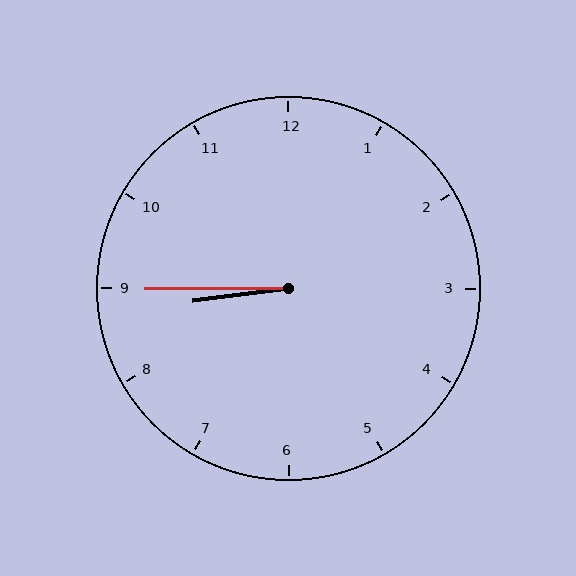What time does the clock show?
8:45.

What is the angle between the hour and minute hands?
Approximately 8 degrees.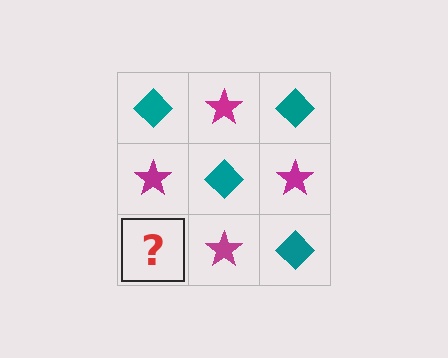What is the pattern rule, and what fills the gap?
The rule is that it alternates teal diamond and magenta star in a checkerboard pattern. The gap should be filled with a teal diamond.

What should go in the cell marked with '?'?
The missing cell should contain a teal diamond.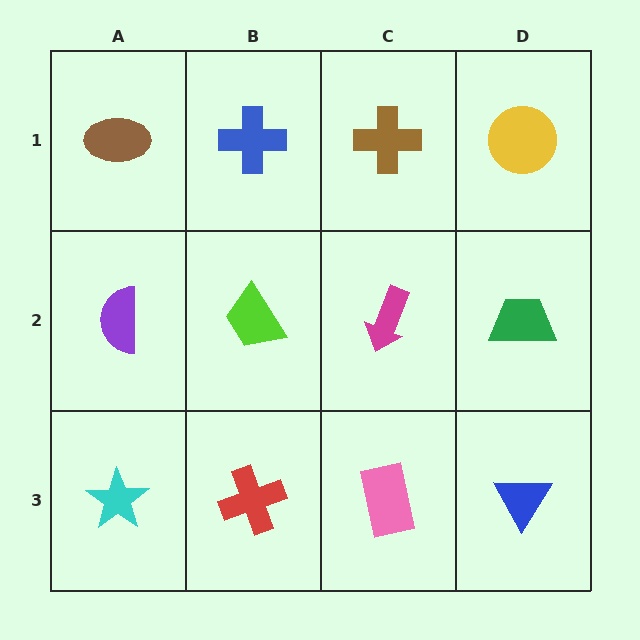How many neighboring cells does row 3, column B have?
3.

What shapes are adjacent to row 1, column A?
A purple semicircle (row 2, column A), a blue cross (row 1, column B).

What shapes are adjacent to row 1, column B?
A lime trapezoid (row 2, column B), a brown ellipse (row 1, column A), a brown cross (row 1, column C).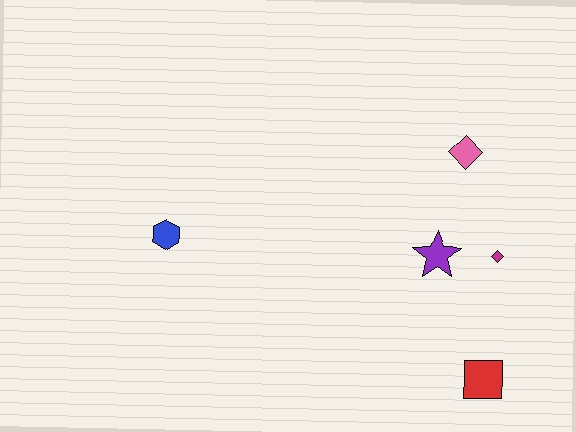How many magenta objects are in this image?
There is 1 magenta object.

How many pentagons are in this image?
There are no pentagons.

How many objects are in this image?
There are 5 objects.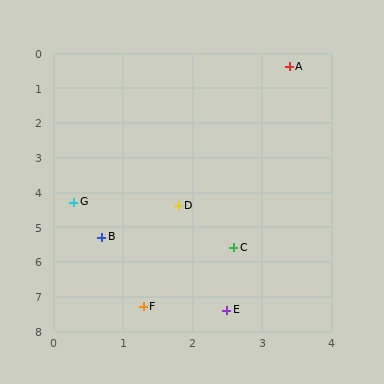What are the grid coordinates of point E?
Point E is at approximately (2.5, 7.4).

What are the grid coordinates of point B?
Point B is at approximately (0.7, 5.3).